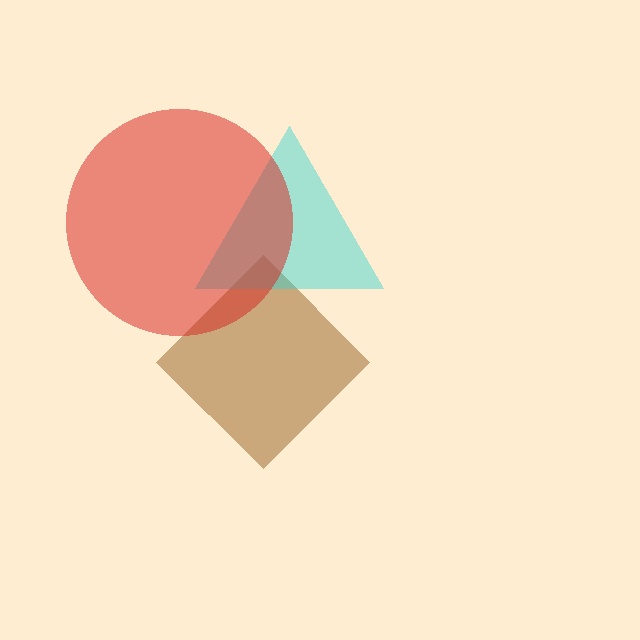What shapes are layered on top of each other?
The layered shapes are: a brown diamond, a cyan triangle, a red circle.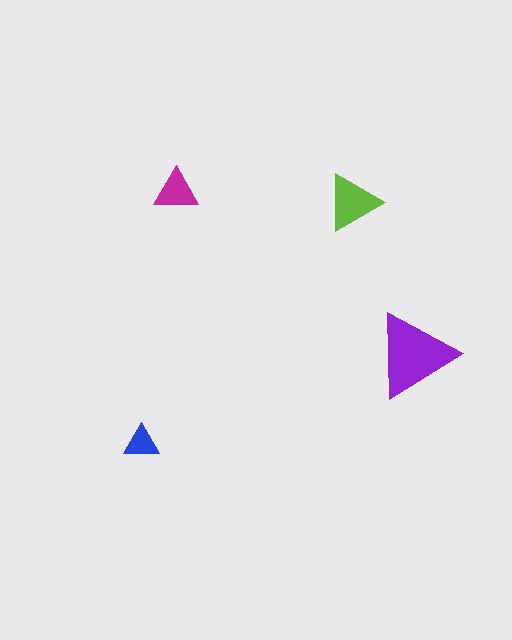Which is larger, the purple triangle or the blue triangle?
The purple one.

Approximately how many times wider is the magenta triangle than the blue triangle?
About 1.5 times wider.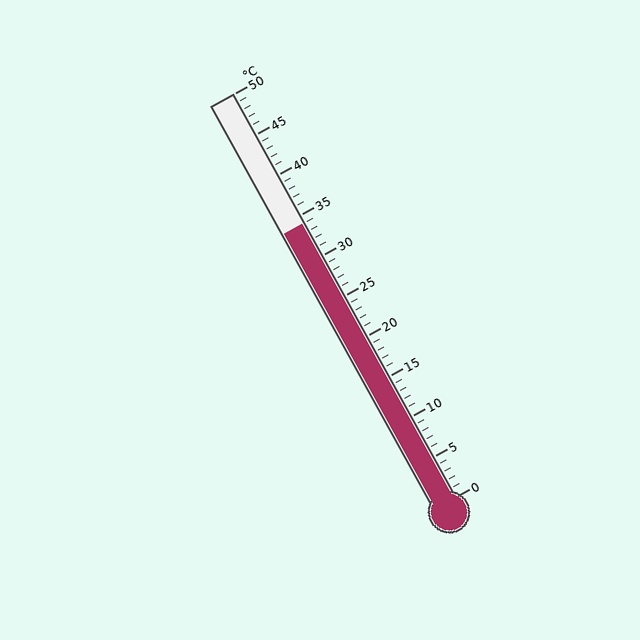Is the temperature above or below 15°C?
The temperature is above 15°C.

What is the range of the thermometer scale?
The thermometer scale ranges from 0°C to 50°C.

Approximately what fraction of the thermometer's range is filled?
The thermometer is filled to approximately 70% of its range.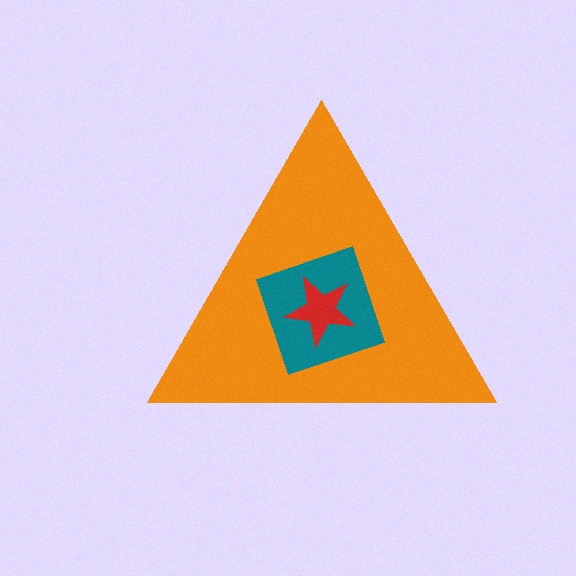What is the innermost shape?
The red star.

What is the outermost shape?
The orange triangle.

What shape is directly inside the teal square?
The red star.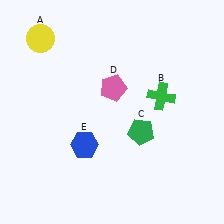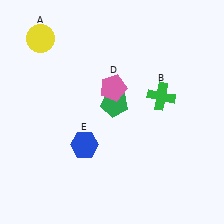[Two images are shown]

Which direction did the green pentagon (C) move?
The green pentagon (C) moved up.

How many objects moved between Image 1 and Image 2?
1 object moved between the two images.